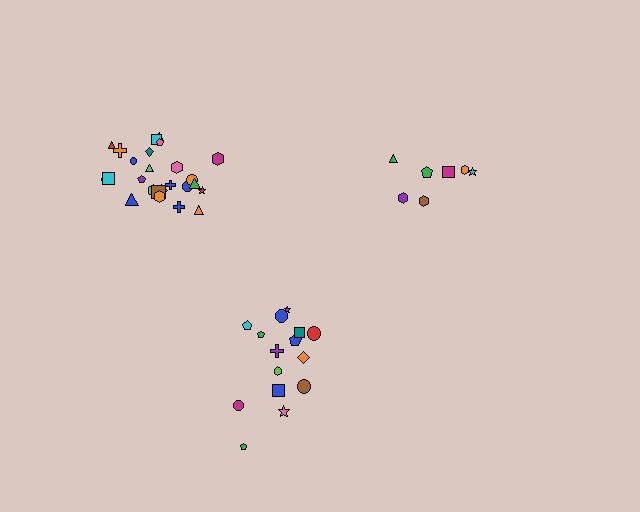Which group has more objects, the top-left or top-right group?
The top-left group.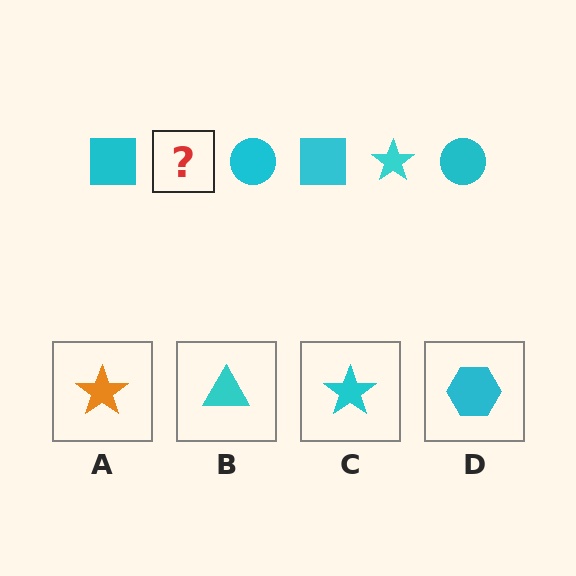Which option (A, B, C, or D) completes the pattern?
C.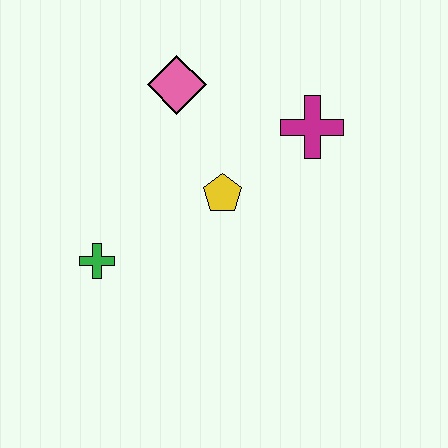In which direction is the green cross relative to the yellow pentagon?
The green cross is to the left of the yellow pentagon.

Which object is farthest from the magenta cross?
The green cross is farthest from the magenta cross.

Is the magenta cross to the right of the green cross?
Yes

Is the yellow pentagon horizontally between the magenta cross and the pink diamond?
Yes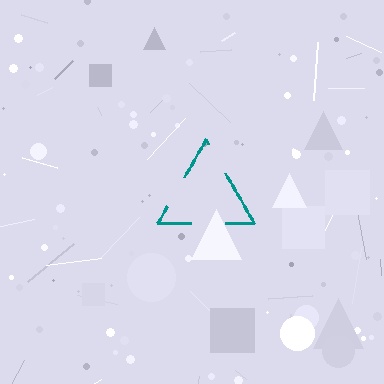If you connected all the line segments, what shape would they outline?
They would outline a triangle.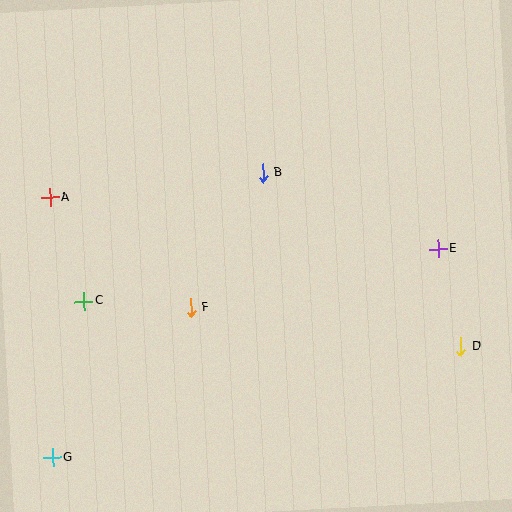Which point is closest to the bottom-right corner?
Point D is closest to the bottom-right corner.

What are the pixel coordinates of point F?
Point F is at (191, 307).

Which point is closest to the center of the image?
Point F at (191, 307) is closest to the center.